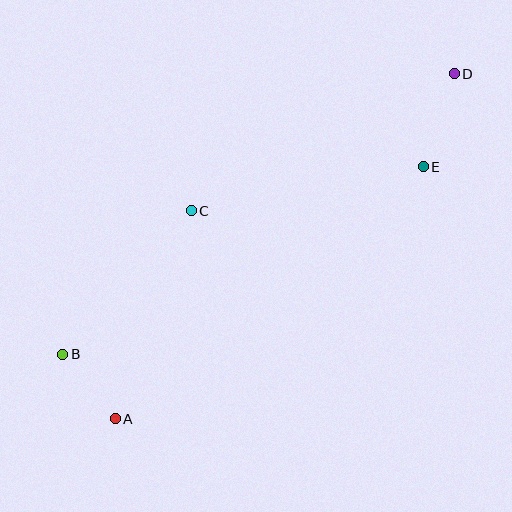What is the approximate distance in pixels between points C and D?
The distance between C and D is approximately 297 pixels.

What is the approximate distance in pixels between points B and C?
The distance between B and C is approximately 193 pixels.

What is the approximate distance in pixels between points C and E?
The distance between C and E is approximately 236 pixels.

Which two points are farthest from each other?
Points A and D are farthest from each other.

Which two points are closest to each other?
Points A and B are closest to each other.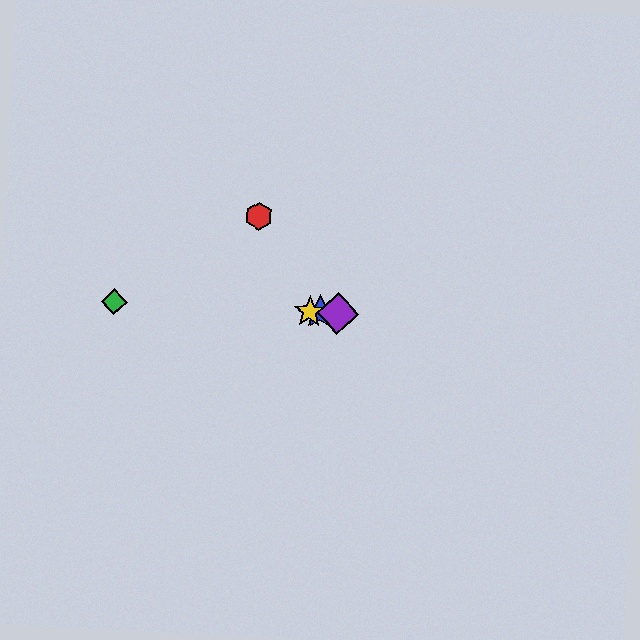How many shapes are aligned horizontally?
4 shapes (the blue star, the green diamond, the yellow star, the purple diamond) are aligned horizontally.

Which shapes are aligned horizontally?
The blue star, the green diamond, the yellow star, the purple diamond are aligned horizontally.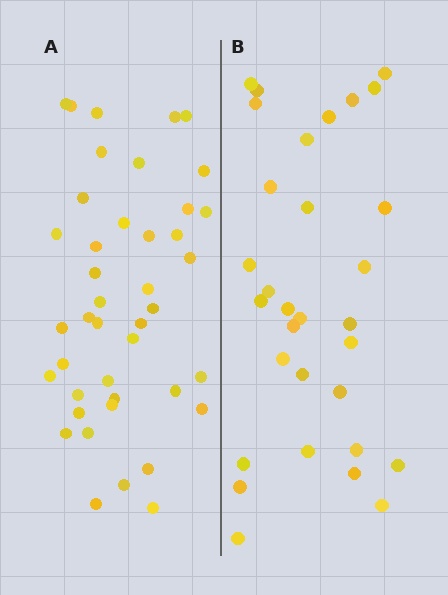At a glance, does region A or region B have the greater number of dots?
Region A (the left region) has more dots.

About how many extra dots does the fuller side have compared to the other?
Region A has roughly 12 or so more dots than region B.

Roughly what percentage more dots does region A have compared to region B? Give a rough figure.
About 35% more.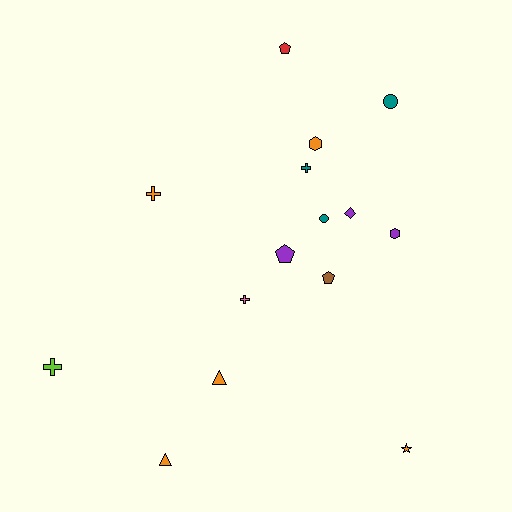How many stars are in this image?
There is 1 star.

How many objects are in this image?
There are 15 objects.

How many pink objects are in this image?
There is 1 pink object.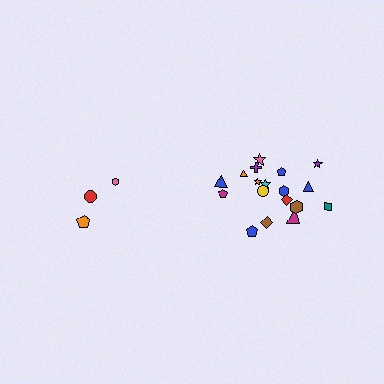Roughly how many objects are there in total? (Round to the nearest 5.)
Roughly 20 objects in total.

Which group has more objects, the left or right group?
The right group.